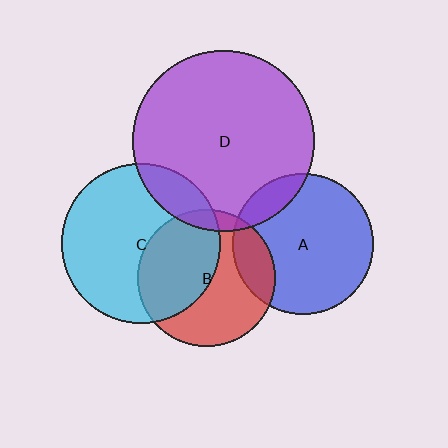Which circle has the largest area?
Circle D (purple).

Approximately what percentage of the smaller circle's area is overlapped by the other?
Approximately 45%.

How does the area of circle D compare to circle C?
Approximately 1.3 times.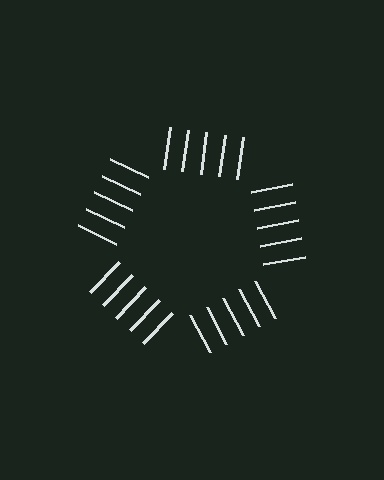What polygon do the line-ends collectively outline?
An illusory pentagon — the line segments terminate on its edges but no continuous stroke is drawn.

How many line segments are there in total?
25 — 5 along each of the 5 edges.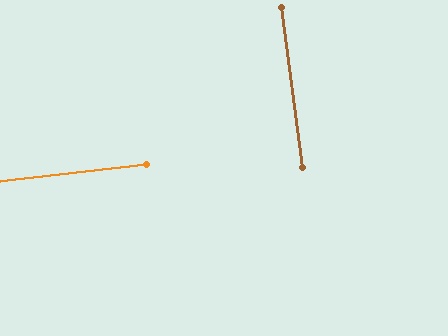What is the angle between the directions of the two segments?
Approximately 89 degrees.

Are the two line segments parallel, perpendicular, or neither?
Perpendicular — they meet at approximately 89°.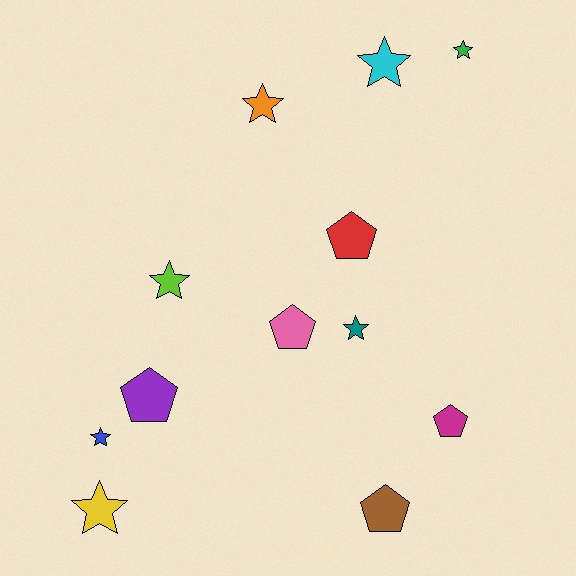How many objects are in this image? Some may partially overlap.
There are 12 objects.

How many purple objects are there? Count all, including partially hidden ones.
There is 1 purple object.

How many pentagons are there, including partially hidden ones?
There are 5 pentagons.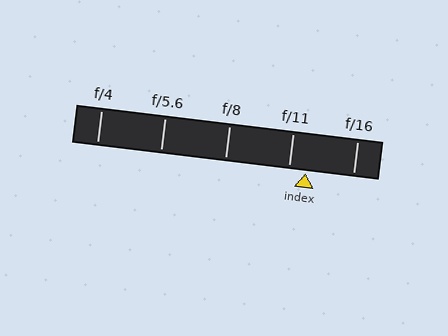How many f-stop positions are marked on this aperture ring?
There are 5 f-stop positions marked.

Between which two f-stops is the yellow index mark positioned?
The index mark is between f/11 and f/16.